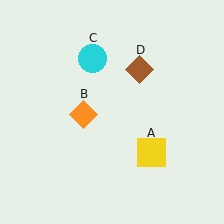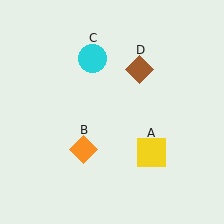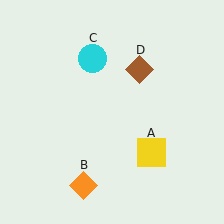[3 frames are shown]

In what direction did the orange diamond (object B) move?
The orange diamond (object B) moved down.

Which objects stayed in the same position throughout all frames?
Yellow square (object A) and cyan circle (object C) and brown diamond (object D) remained stationary.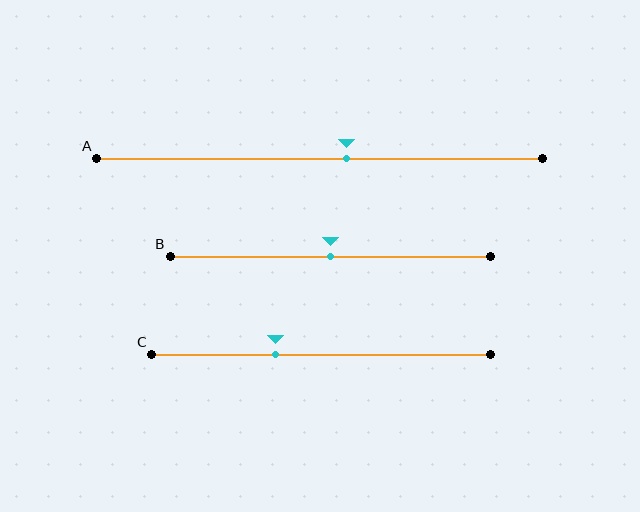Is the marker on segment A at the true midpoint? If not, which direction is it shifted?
No, the marker on segment A is shifted to the right by about 6% of the segment length.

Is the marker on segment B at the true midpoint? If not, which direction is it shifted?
Yes, the marker on segment B is at the true midpoint.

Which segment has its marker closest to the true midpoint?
Segment B has its marker closest to the true midpoint.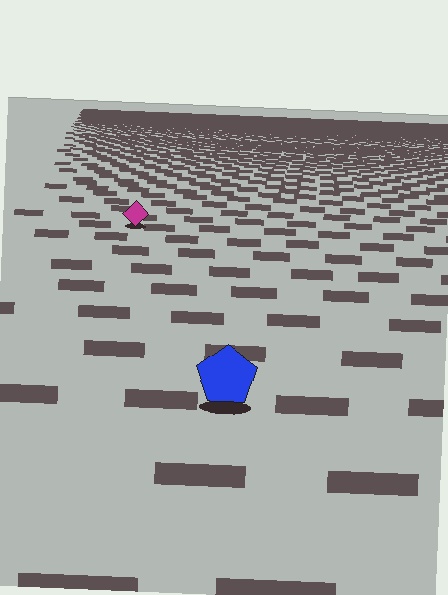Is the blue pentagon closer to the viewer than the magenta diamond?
Yes. The blue pentagon is closer — you can tell from the texture gradient: the ground texture is coarser near it.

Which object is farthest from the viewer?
The magenta diamond is farthest from the viewer. It appears smaller and the ground texture around it is denser.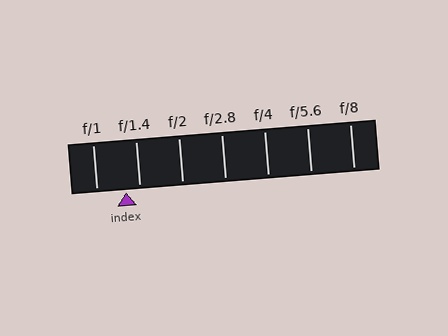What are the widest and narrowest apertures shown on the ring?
The widest aperture shown is f/1 and the narrowest is f/8.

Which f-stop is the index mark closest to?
The index mark is closest to f/1.4.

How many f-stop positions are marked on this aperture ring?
There are 7 f-stop positions marked.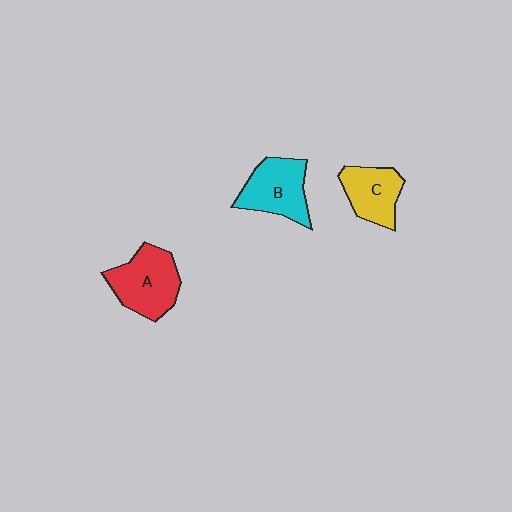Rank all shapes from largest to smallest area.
From largest to smallest: A (red), B (cyan), C (yellow).